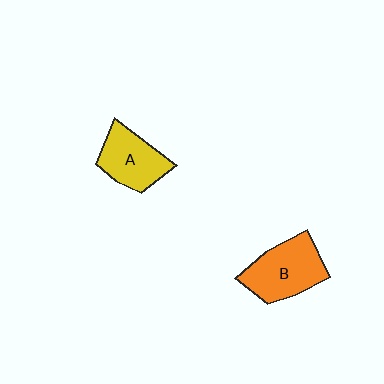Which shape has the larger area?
Shape B (orange).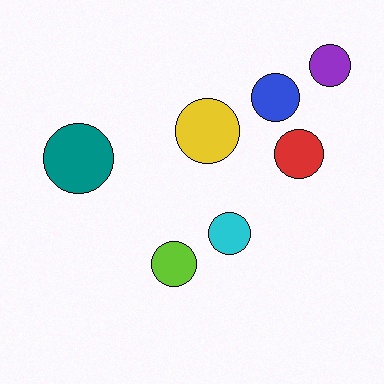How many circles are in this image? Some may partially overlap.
There are 7 circles.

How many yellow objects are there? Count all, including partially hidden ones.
There is 1 yellow object.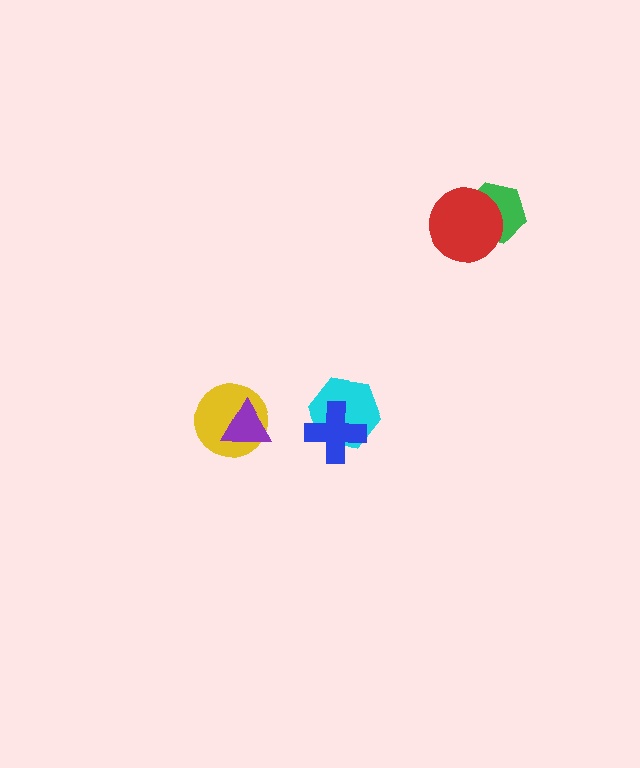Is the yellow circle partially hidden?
Yes, it is partially covered by another shape.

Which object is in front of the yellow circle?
The purple triangle is in front of the yellow circle.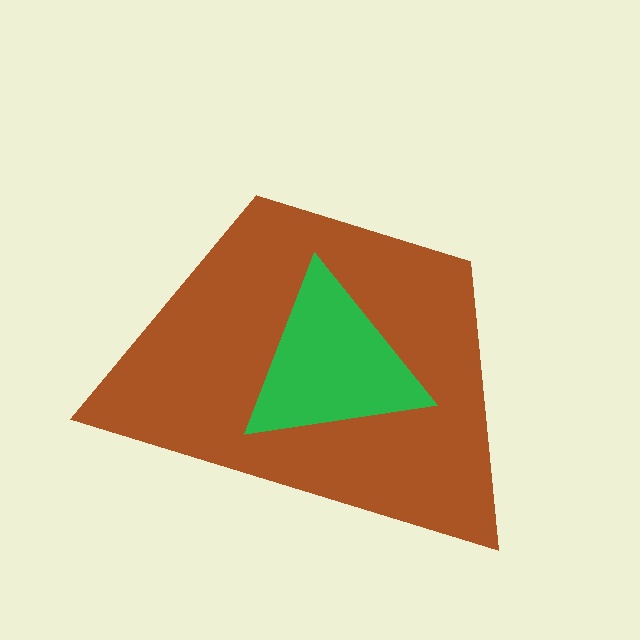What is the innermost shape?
The green triangle.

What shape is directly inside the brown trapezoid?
The green triangle.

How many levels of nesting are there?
2.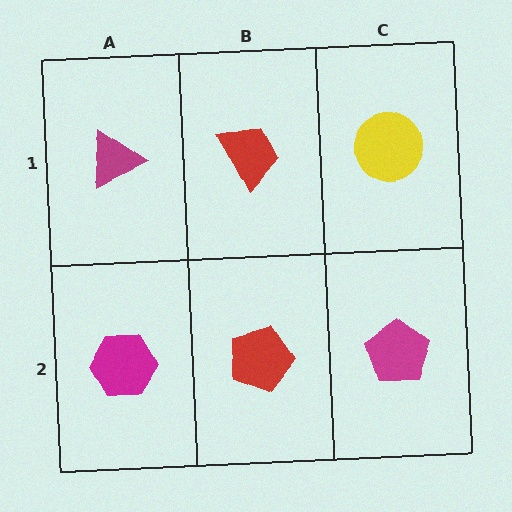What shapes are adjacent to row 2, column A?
A magenta triangle (row 1, column A), a red pentagon (row 2, column B).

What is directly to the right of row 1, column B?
A yellow circle.